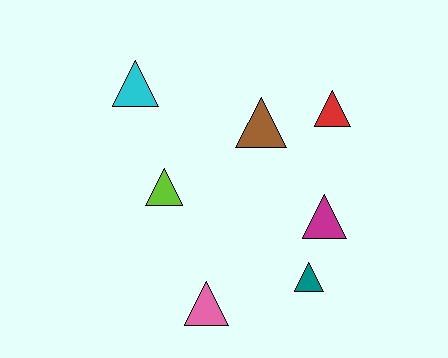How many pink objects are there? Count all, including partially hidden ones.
There is 1 pink object.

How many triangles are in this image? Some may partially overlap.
There are 7 triangles.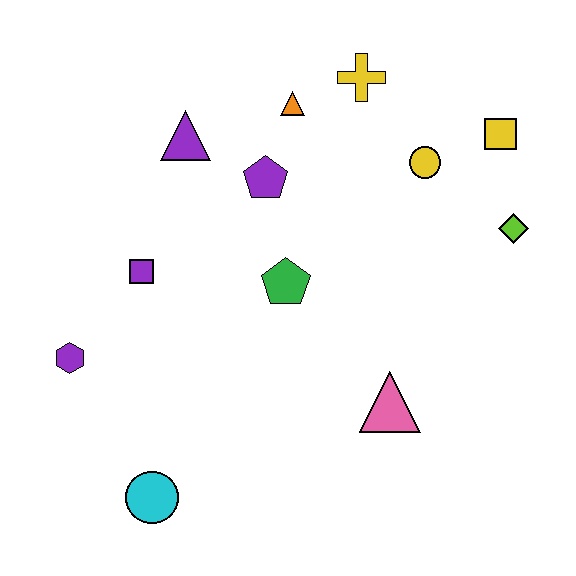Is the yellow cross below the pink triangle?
No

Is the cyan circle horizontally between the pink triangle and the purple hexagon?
Yes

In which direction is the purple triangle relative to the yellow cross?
The purple triangle is to the left of the yellow cross.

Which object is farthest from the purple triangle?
The cyan circle is farthest from the purple triangle.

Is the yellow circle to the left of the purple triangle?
No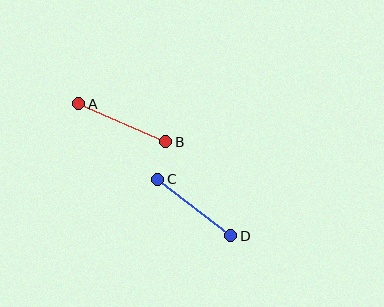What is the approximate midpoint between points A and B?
The midpoint is at approximately (122, 122) pixels.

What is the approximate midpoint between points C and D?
The midpoint is at approximately (194, 208) pixels.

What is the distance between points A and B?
The distance is approximately 95 pixels.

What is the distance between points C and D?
The distance is approximately 93 pixels.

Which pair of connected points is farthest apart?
Points A and B are farthest apart.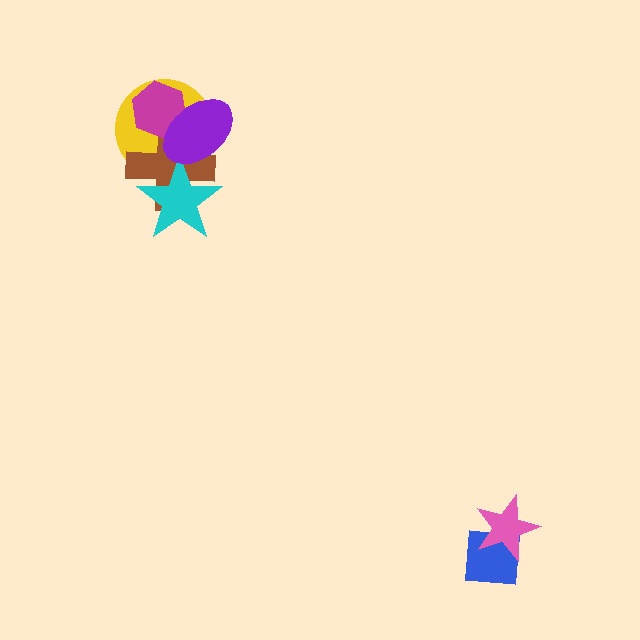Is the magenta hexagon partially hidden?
Yes, it is partially covered by another shape.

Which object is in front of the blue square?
The pink star is in front of the blue square.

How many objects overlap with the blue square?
1 object overlaps with the blue square.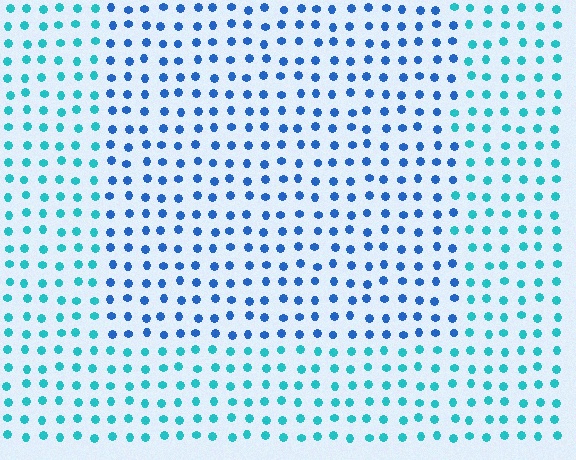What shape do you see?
I see a rectangle.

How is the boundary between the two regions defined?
The boundary is defined purely by a slight shift in hue (about 35 degrees). Spacing, size, and orientation are identical on both sides.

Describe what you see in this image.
The image is filled with small cyan elements in a uniform arrangement. A rectangle-shaped region is visible where the elements are tinted to a slightly different hue, forming a subtle color boundary.